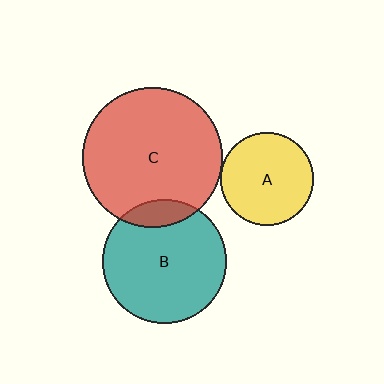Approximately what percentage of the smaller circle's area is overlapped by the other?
Approximately 5%.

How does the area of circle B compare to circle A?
Approximately 1.8 times.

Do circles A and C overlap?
Yes.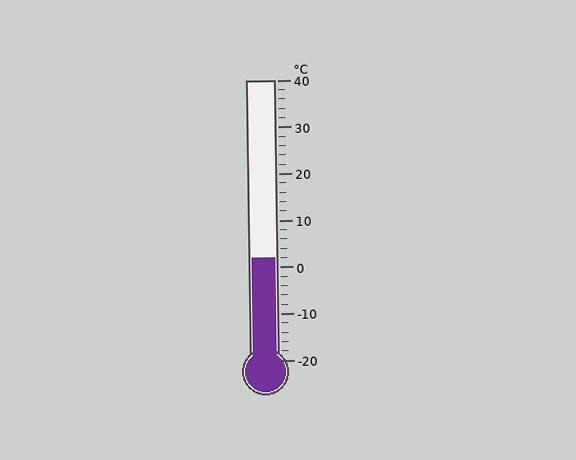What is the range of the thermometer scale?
The thermometer scale ranges from -20°C to 40°C.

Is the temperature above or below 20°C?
The temperature is below 20°C.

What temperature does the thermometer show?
The thermometer shows approximately 2°C.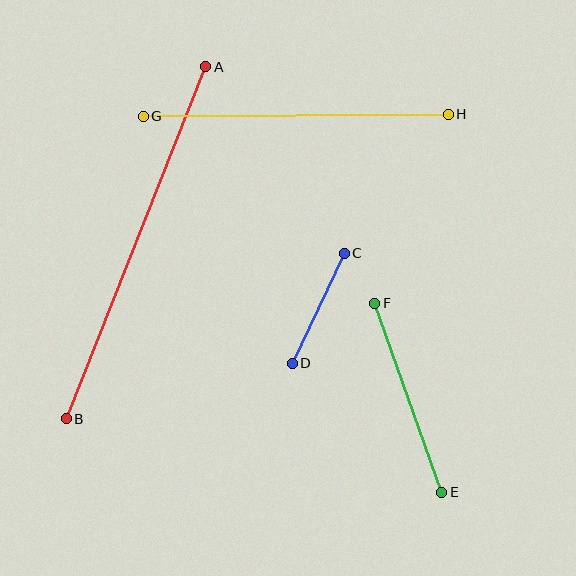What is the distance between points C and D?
The distance is approximately 121 pixels.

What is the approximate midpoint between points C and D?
The midpoint is at approximately (318, 308) pixels.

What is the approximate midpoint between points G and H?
The midpoint is at approximately (296, 115) pixels.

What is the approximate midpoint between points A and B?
The midpoint is at approximately (136, 243) pixels.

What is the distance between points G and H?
The distance is approximately 305 pixels.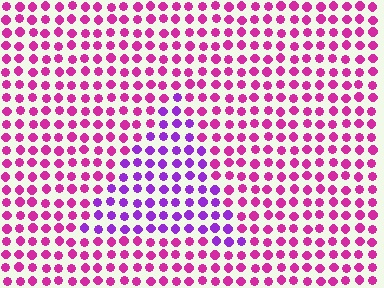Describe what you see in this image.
The image is filled with small magenta elements in a uniform arrangement. A triangle-shaped region is visible where the elements are tinted to a slightly different hue, forming a subtle color boundary.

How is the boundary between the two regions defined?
The boundary is defined purely by a slight shift in hue (about 38 degrees). Spacing, size, and orientation are identical on both sides.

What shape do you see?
I see a triangle.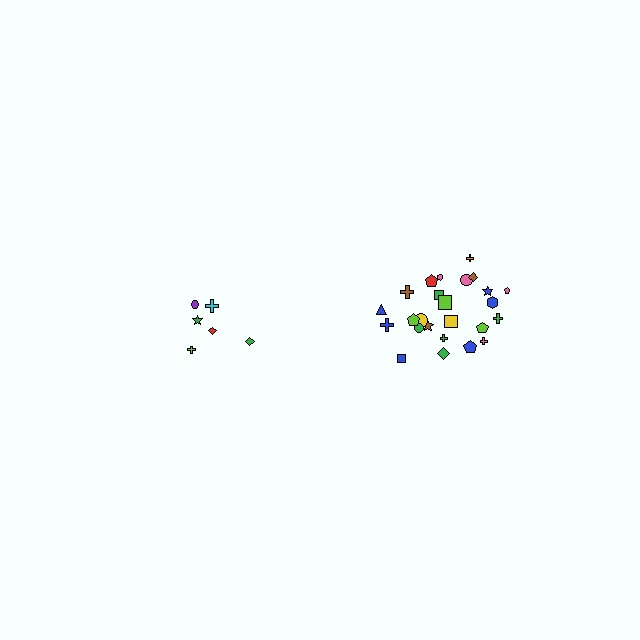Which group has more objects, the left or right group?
The right group.